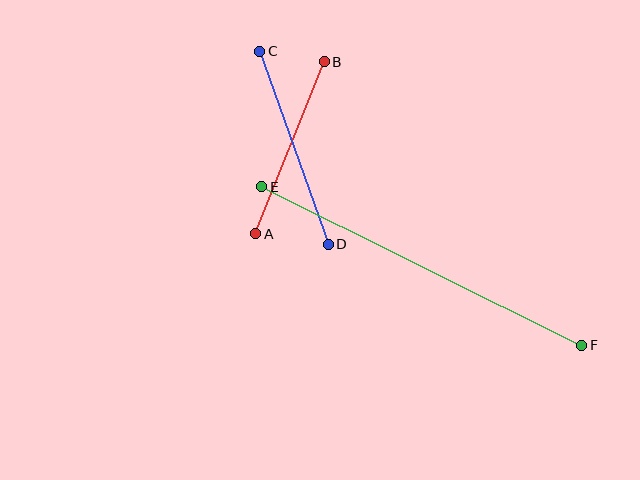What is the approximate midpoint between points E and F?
The midpoint is at approximately (422, 266) pixels.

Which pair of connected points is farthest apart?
Points E and F are farthest apart.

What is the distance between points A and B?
The distance is approximately 185 pixels.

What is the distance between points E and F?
The distance is approximately 357 pixels.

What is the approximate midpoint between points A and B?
The midpoint is at approximately (290, 148) pixels.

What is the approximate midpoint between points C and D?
The midpoint is at approximately (294, 148) pixels.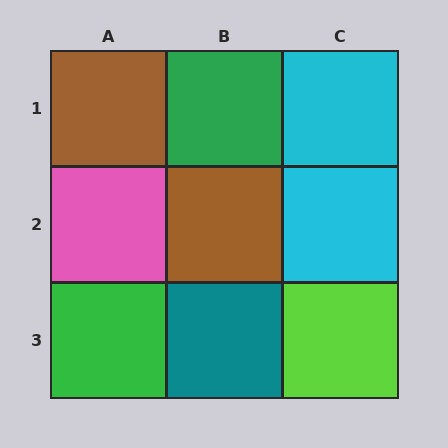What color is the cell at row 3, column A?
Green.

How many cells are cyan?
2 cells are cyan.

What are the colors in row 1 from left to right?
Brown, green, cyan.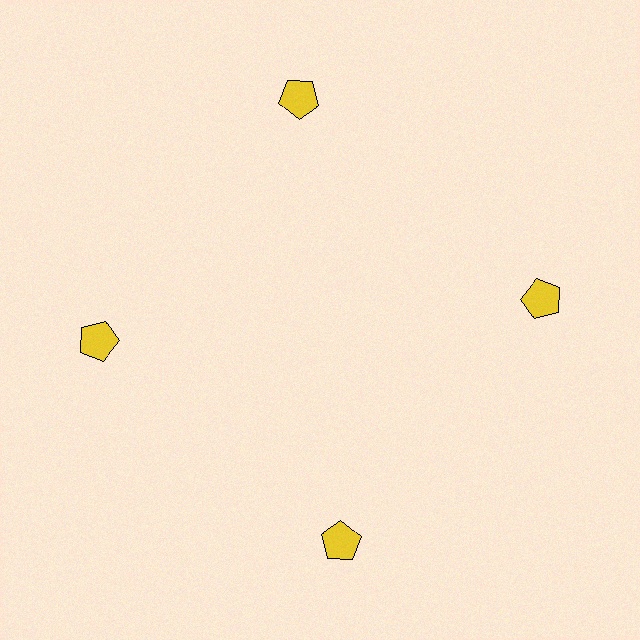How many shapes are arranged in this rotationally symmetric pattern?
There are 4 shapes, arranged in 4 groups of 1.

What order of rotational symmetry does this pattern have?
This pattern has 4-fold rotational symmetry.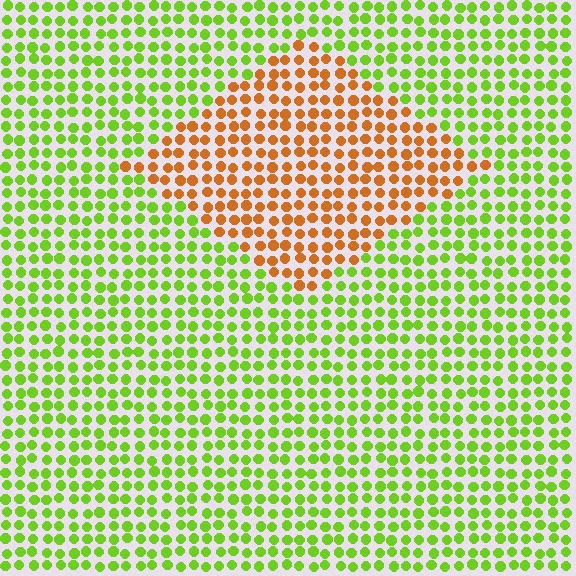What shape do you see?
I see a diamond.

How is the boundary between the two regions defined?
The boundary is defined purely by a slight shift in hue (about 67 degrees). Spacing, size, and orientation are identical on both sides.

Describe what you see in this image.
The image is filled with small lime elements in a uniform arrangement. A diamond-shaped region is visible where the elements are tinted to a slightly different hue, forming a subtle color boundary.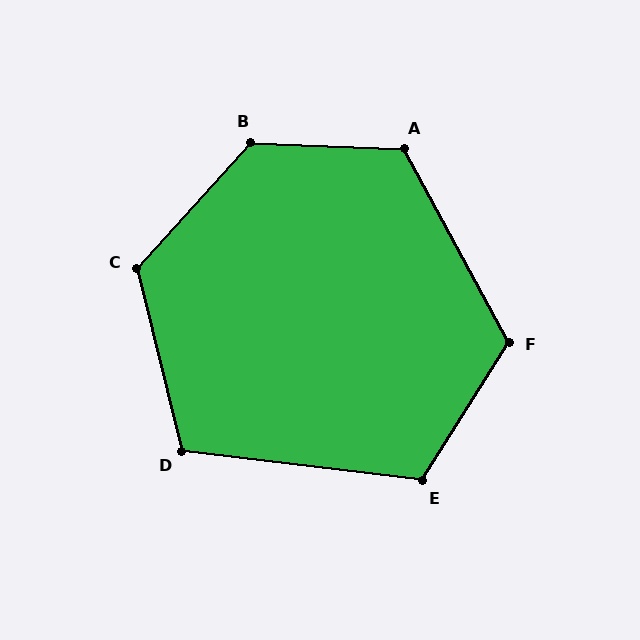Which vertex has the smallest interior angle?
D, at approximately 111 degrees.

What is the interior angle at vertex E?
Approximately 115 degrees (obtuse).